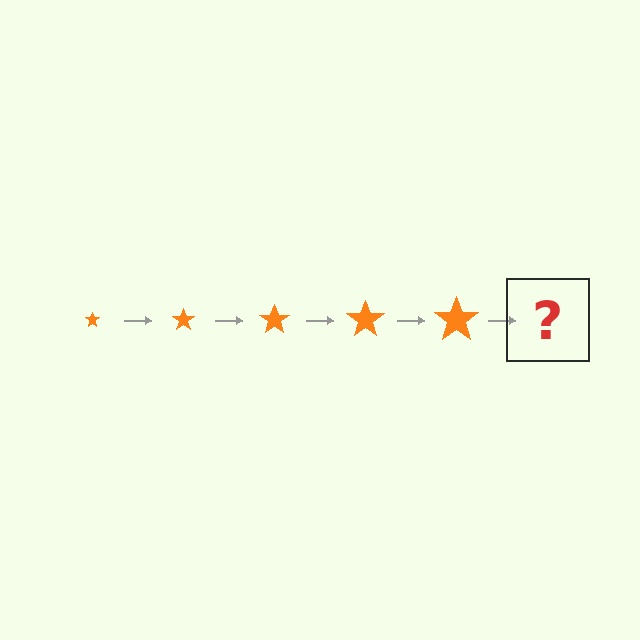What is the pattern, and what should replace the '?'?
The pattern is that the star gets progressively larger each step. The '?' should be an orange star, larger than the previous one.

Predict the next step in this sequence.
The next step is an orange star, larger than the previous one.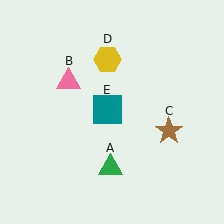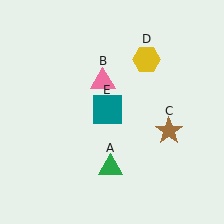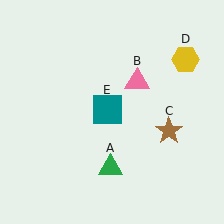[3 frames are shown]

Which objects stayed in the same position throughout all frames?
Green triangle (object A) and brown star (object C) and teal square (object E) remained stationary.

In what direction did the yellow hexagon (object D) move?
The yellow hexagon (object D) moved right.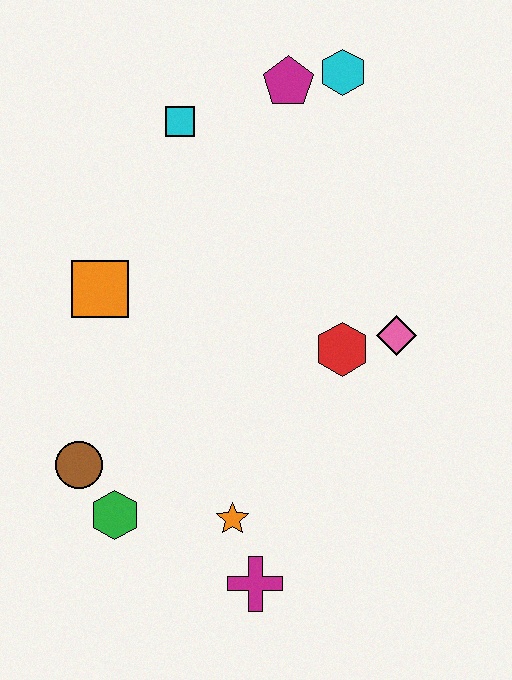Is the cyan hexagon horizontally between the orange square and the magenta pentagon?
No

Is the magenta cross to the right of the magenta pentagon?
No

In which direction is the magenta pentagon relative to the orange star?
The magenta pentagon is above the orange star.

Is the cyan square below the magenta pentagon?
Yes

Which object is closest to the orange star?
The magenta cross is closest to the orange star.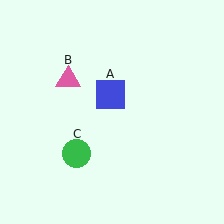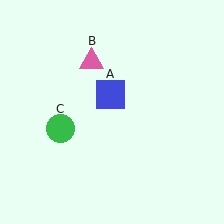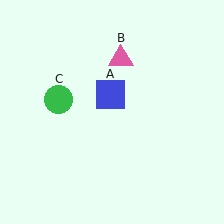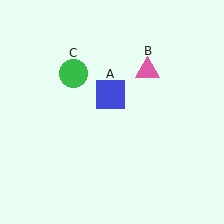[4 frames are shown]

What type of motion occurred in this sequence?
The pink triangle (object B), green circle (object C) rotated clockwise around the center of the scene.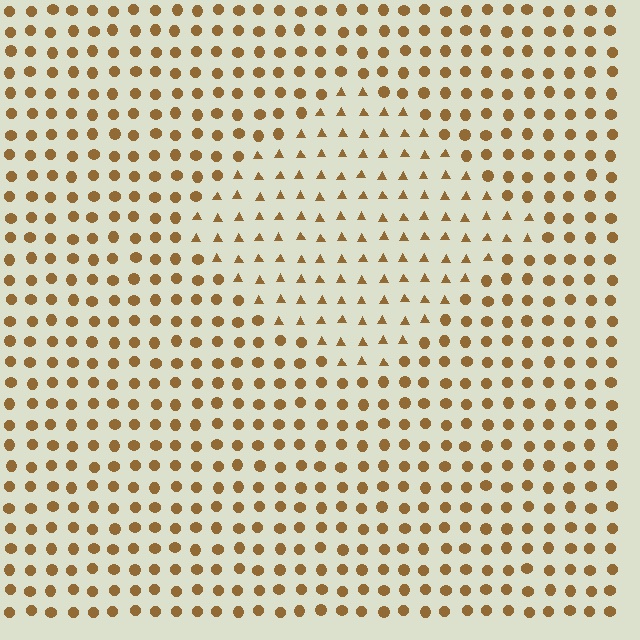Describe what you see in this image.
The image is filled with small brown elements arranged in a uniform grid. A diamond-shaped region contains triangles, while the surrounding area contains circles. The boundary is defined purely by the change in element shape.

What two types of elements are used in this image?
The image uses triangles inside the diamond region and circles outside it.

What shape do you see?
I see a diamond.